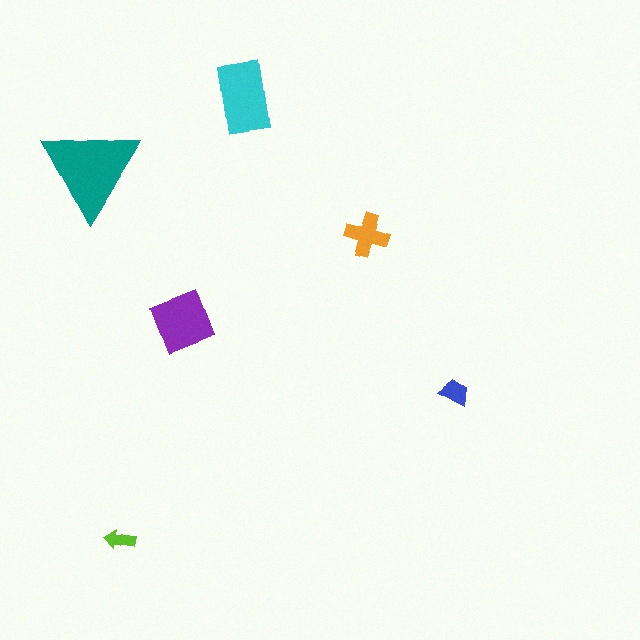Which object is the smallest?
The lime arrow.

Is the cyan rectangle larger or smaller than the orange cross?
Larger.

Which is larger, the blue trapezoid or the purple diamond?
The purple diamond.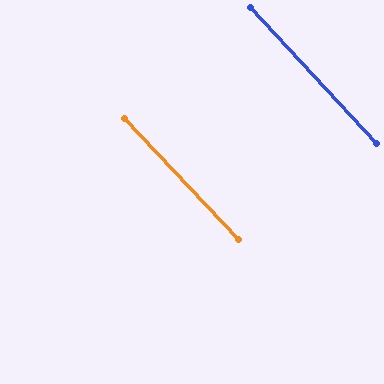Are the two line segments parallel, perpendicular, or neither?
Parallel — their directions differ by only 0.4°.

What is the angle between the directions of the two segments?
Approximately 0 degrees.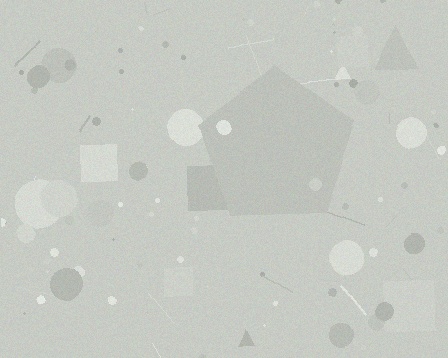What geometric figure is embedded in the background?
A pentagon is embedded in the background.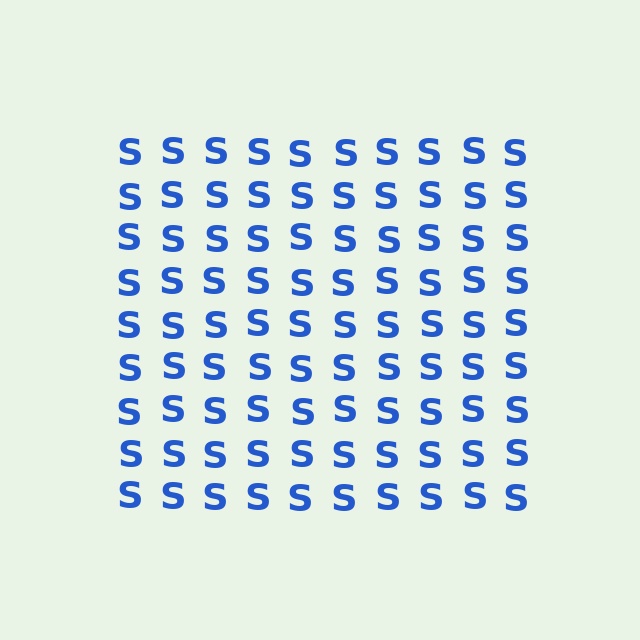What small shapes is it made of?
It is made of small letter S's.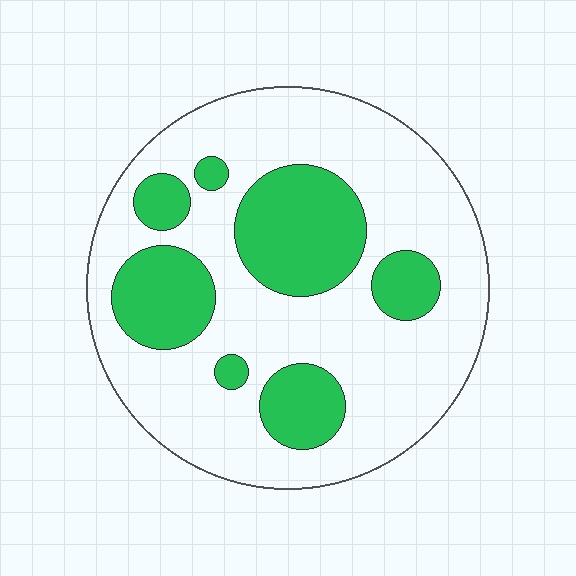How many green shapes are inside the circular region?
7.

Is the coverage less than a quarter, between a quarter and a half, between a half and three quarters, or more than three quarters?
Between a quarter and a half.